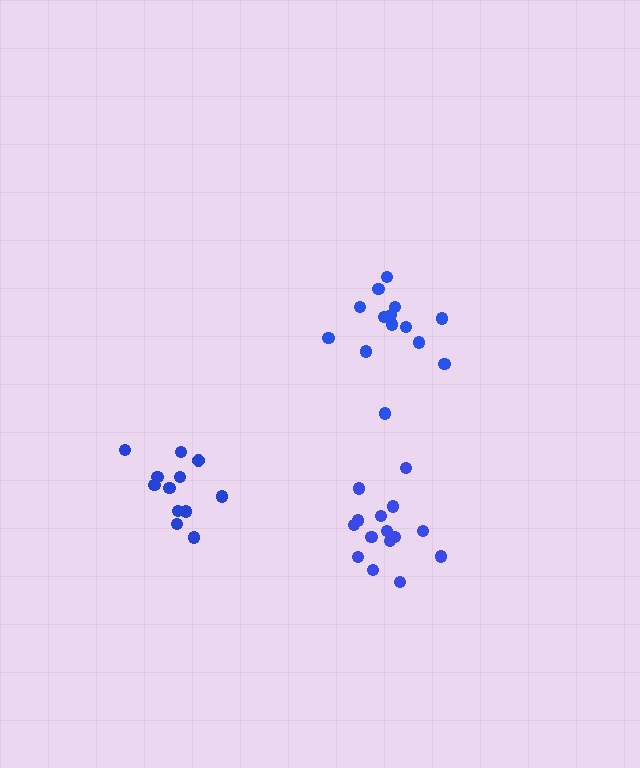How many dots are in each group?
Group 1: 14 dots, Group 2: 12 dots, Group 3: 15 dots (41 total).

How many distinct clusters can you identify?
There are 3 distinct clusters.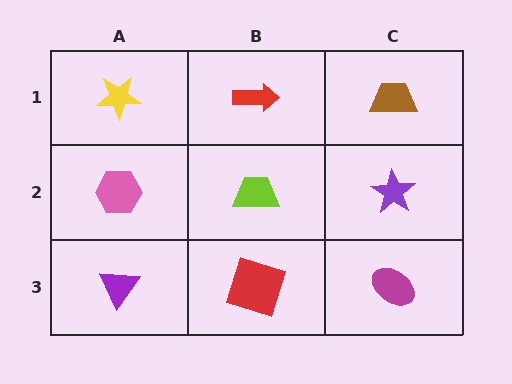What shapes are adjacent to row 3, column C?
A purple star (row 2, column C), a red square (row 3, column B).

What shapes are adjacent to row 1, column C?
A purple star (row 2, column C), a red arrow (row 1, column B).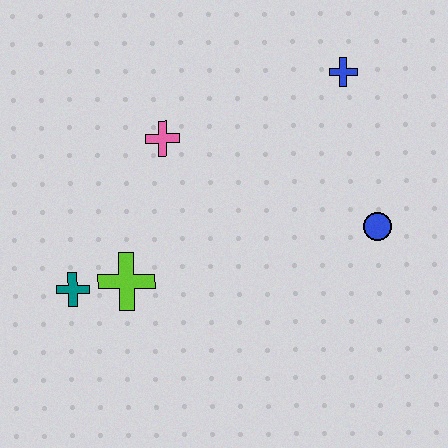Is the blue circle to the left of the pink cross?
No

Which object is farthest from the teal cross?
The blue cross is farthest from the teal cross.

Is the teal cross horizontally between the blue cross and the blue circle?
No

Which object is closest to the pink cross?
The lime cross is closest to the pink cross.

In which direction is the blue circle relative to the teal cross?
The blue circle is to the right of the teal cross.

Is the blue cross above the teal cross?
Yes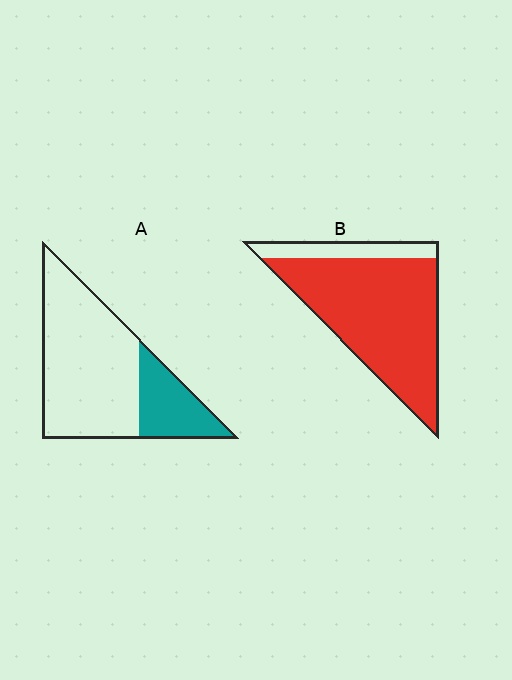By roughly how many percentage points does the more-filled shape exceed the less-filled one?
By roughly 60 percentage points (B over A).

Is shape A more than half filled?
No.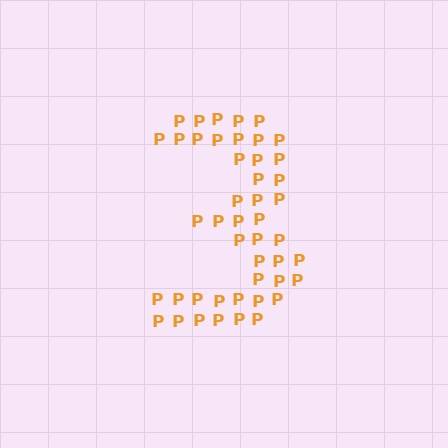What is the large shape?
The large shape is the digit 3.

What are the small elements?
The small elements are letter P's.